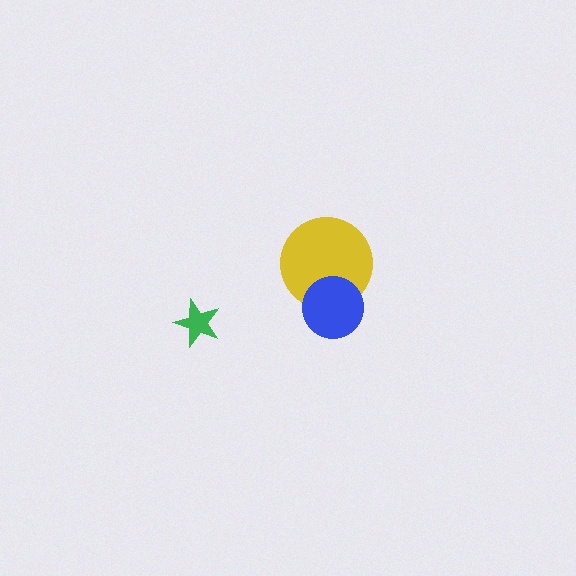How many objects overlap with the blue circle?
1 object overlaps with the blue circle.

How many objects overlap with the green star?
0 objects overlap with the green star.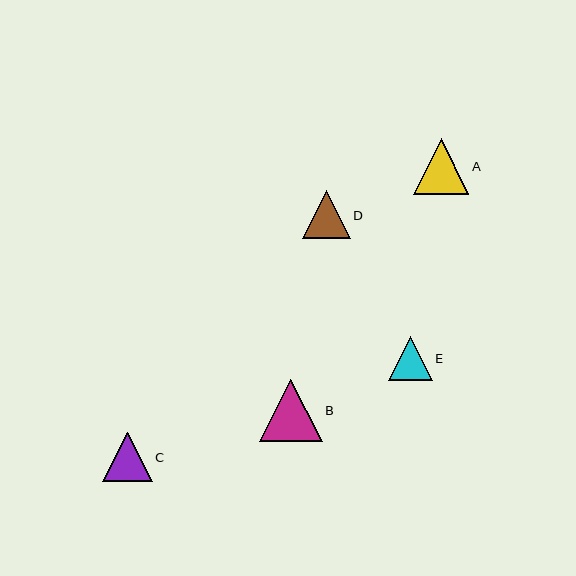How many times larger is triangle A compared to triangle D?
Triangle A is approximately 1.2 times the size of triangle D.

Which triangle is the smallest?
Triangle E is the smallest with a size of approximately 43 pixels.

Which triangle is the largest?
Triangle B is the largest with a size of approximately 63 pixels.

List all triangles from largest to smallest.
From largest to smallest: B, A, C, D, E.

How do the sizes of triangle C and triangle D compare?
Triangle C and triangle D are approximately the same size.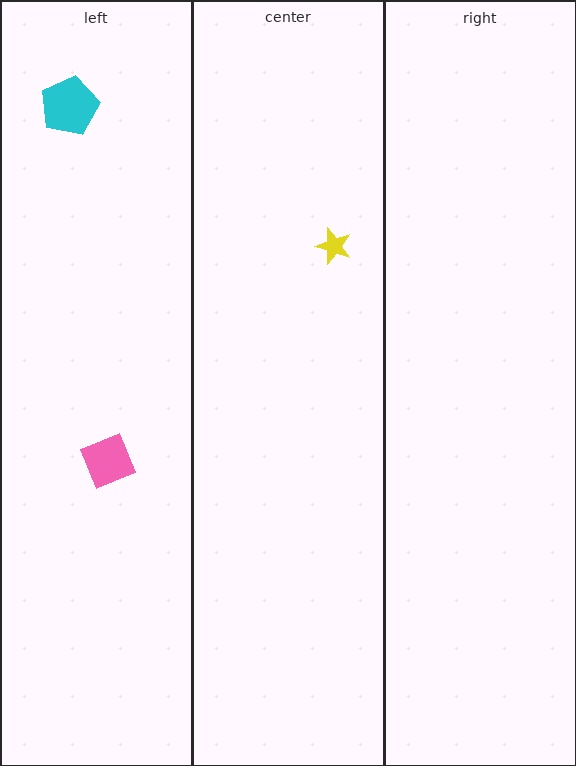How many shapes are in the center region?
1.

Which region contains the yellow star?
The center region.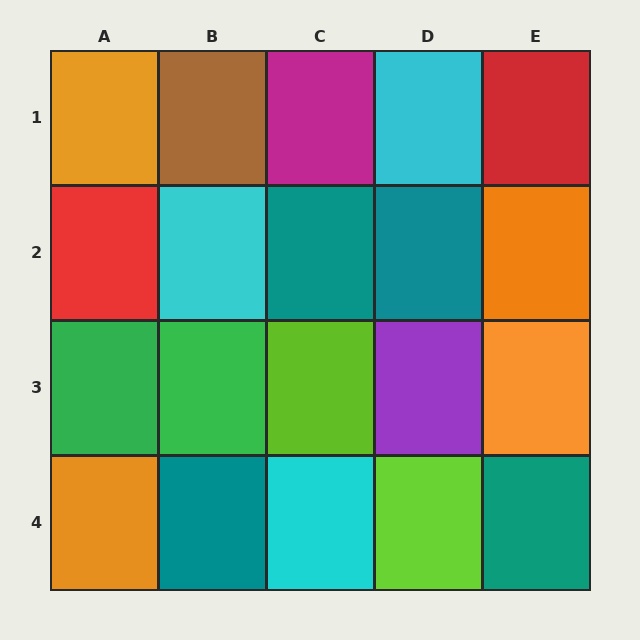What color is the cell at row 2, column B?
Cyan.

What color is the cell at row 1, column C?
Magenta.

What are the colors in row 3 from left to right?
Green, green, lime, purple, orange.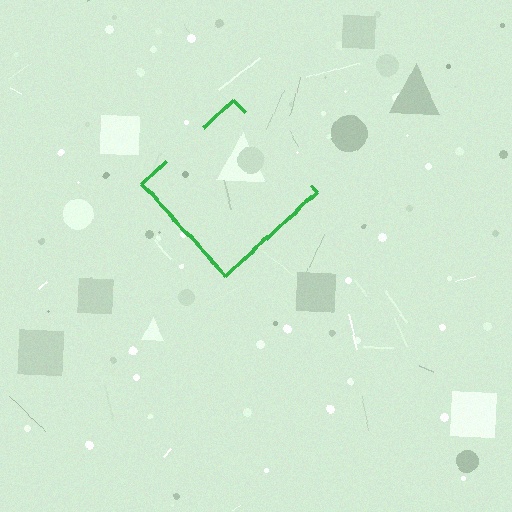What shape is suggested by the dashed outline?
The dashed outline suggests a diamond.